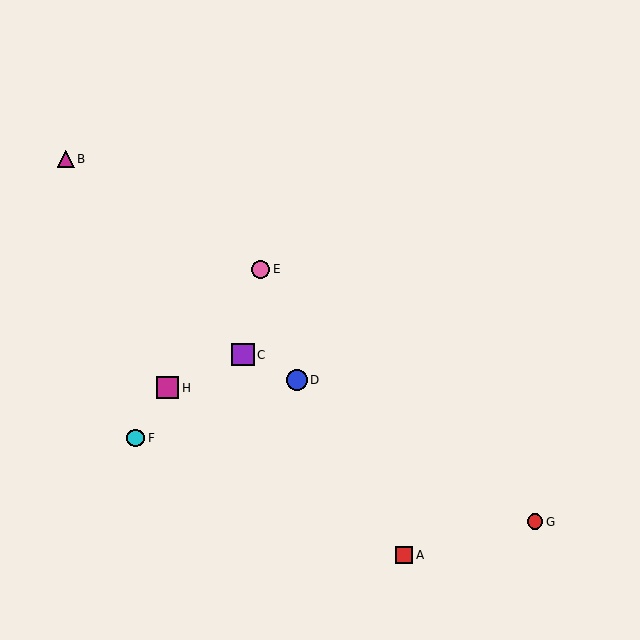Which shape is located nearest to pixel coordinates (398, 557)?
The red square (labeled A) at (404, 555) is nearest to that location.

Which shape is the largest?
The purple square (labeled C) is the largest.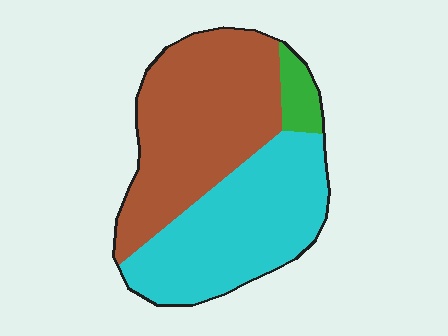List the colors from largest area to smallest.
From largest to smallest: brown, cyan, green.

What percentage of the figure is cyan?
Cyan covers roughly 45% of the figure.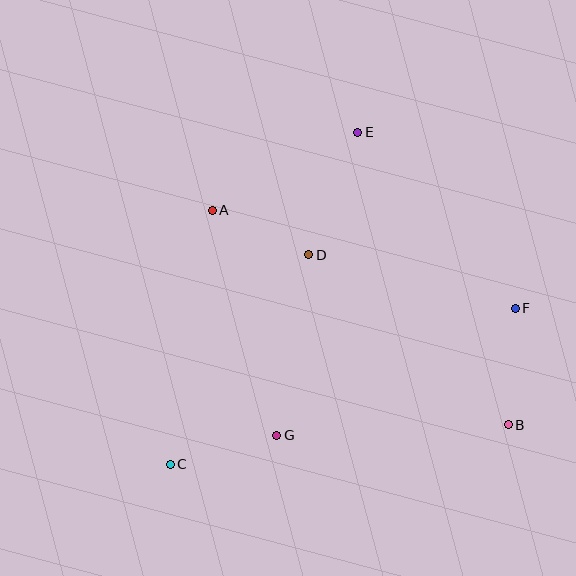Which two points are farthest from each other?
Points C and E are farthest from each other.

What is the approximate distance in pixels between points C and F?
The distance between C and F is approximately 379 pixels.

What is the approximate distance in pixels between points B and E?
The distance between B and E is approximately 329 pixels.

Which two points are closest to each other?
Points A and D are closest to each other.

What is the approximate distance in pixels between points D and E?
The distance between D and E is approximately 132 pixels.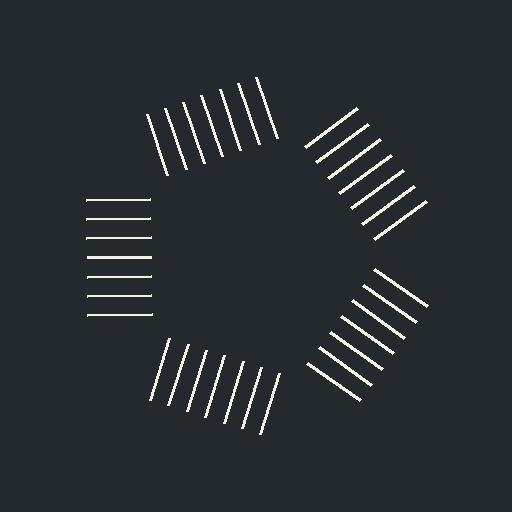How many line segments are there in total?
35 — 7 along each of the 5 edges.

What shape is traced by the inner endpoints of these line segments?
An illusory pentagon — the line segments terminate on its edges but no continuous stroke is drawn.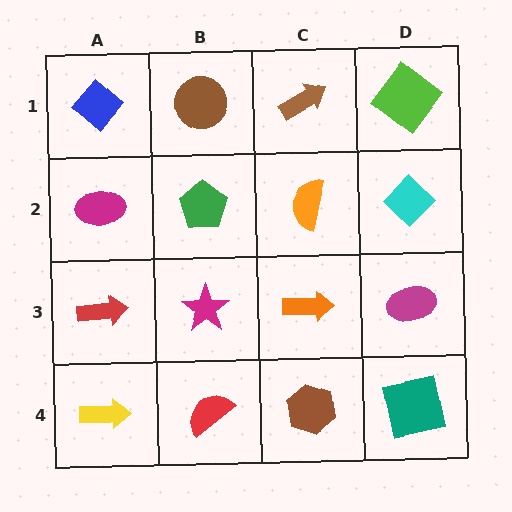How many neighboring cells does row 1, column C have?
3.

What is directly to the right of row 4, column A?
A red semicircle.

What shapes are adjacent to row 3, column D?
A cyan diamond (row 2, column D), a teal square (row 4, column D), an orange arrow (row 3, column C).